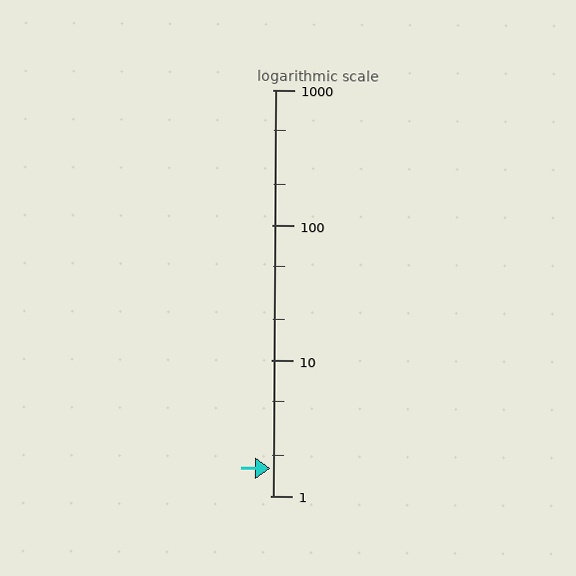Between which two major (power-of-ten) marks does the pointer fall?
The pointer is between 1 and 10.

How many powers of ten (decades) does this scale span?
The scale spans 3 decades, from 1 to 1000.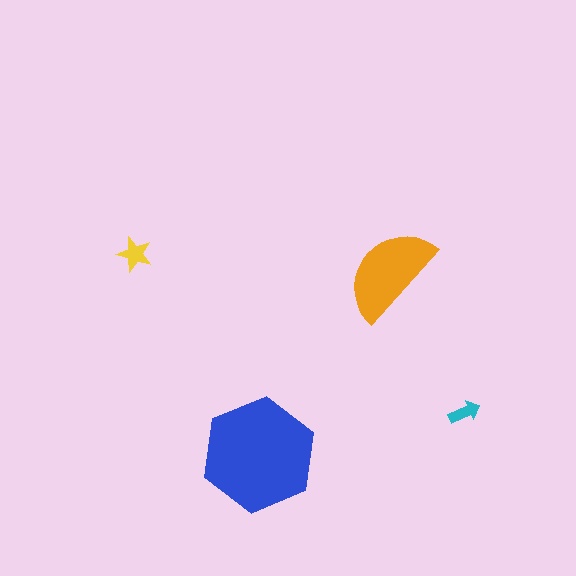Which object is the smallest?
The cyan arrow.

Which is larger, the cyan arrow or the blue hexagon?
The blue hexagon.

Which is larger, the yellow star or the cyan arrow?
The yellow star.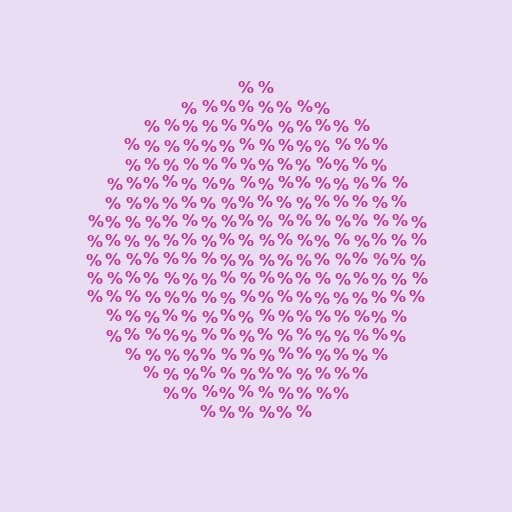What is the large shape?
The large shape is a circle.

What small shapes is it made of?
It is made of small percent signs.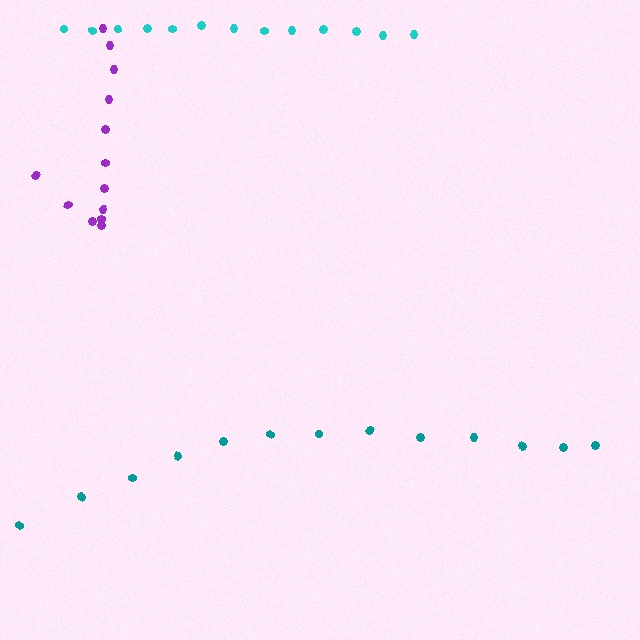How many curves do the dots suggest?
There are 3 distinct paths.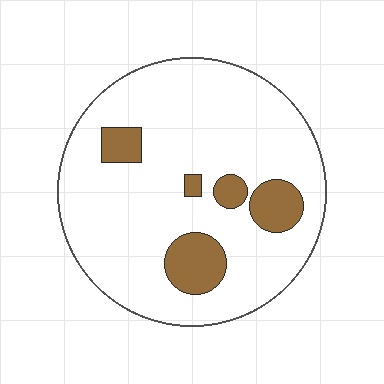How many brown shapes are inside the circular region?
5.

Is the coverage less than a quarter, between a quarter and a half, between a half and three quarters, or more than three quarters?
Less than a quarter.